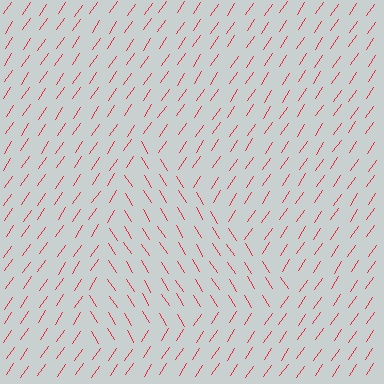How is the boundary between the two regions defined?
The boundary is defined purely by a change in line orientation (approximately 65 degrees difference). All lines are the same color and thickness.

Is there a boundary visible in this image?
Yes, there is a texture boundary formed by a change in line orientation.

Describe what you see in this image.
The image is filled with small red line segments. A triangle region in the image has lines oriented differently from the surrounding lines, creating a visible texture boundary.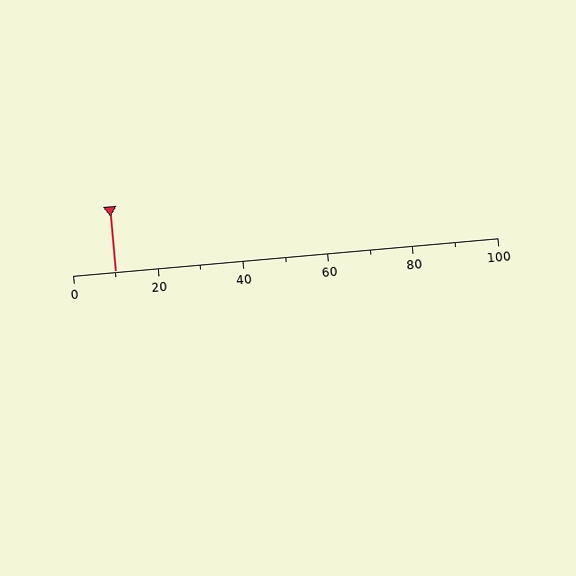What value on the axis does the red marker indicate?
The marker indicates approximately 10.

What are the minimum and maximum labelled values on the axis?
The axis runs from 0 to 100.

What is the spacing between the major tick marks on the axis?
The major ticks are spaced 20 apart.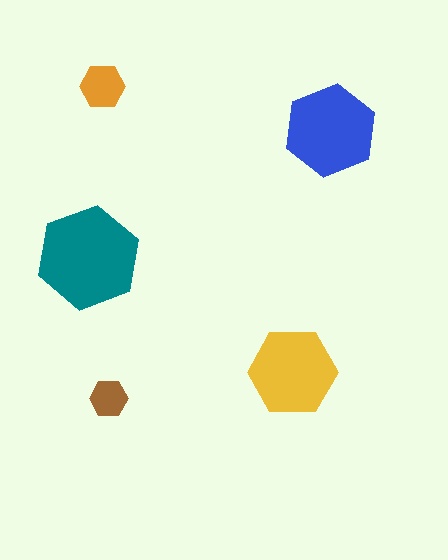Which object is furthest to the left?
The teal hexagon is leftmost.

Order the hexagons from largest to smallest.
the teal one, the blue one, the yellow one, the orange one, the brown one.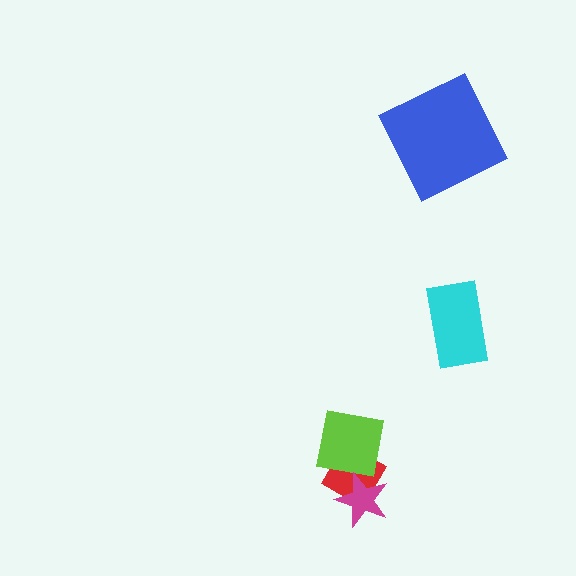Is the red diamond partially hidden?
Yes, it is partially covered by another shape.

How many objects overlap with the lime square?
1 object overlaps with the lime square.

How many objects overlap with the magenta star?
1 object overlaps with the magenta star.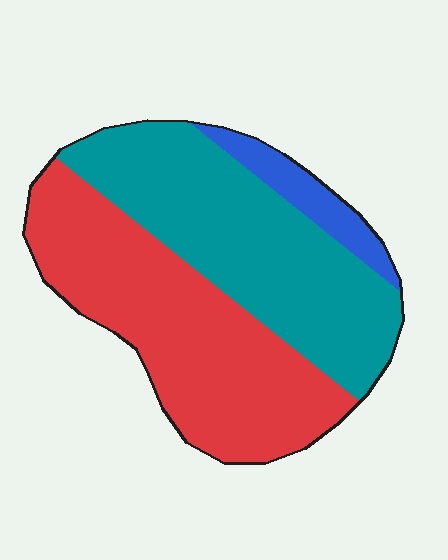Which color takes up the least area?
Blue, at roughly 10%.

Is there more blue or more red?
Red.